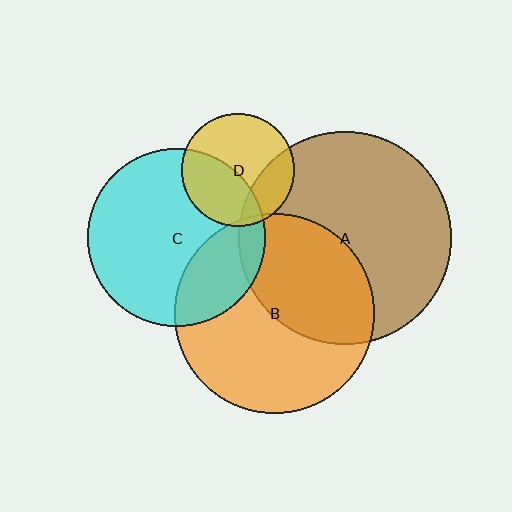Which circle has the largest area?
Circle A (brown).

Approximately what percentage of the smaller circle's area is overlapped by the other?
Approximately 5%.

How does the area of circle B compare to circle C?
Approximately 1.3 times.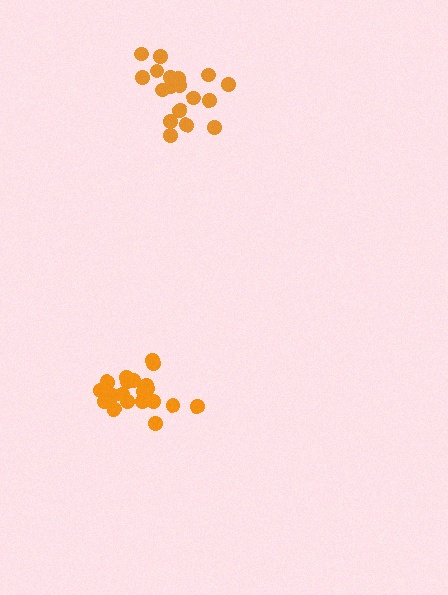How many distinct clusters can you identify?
There are 2 distinct clusters.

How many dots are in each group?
Group 1: 20 dots, Group 2: 18 dots (38 total).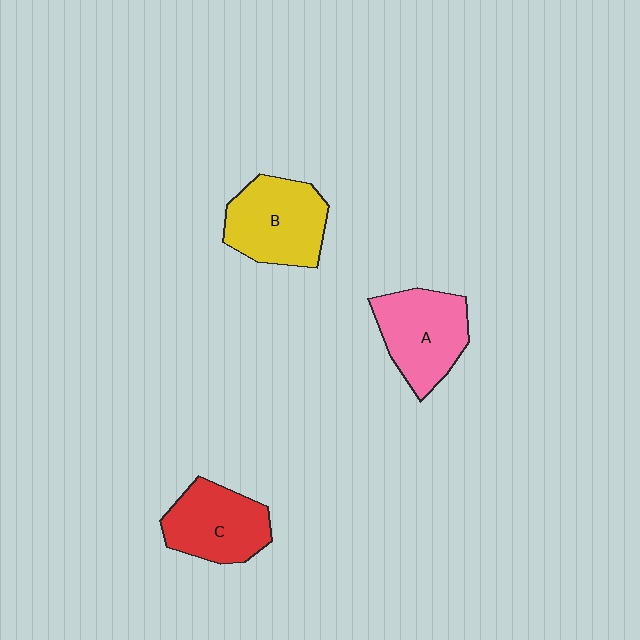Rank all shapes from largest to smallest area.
From largest to smallest: B (yellow), A (pink), C (red).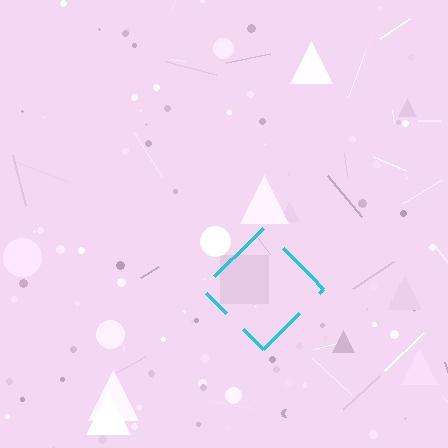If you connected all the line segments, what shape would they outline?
They would outline a diamond.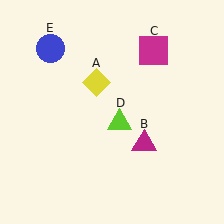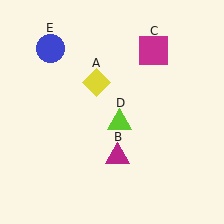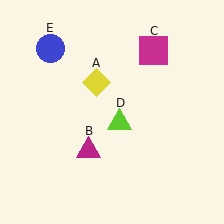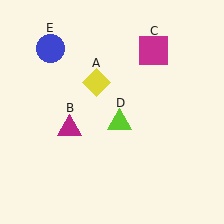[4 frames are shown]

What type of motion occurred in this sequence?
The magenta triangle (object B) rotated clockwise around the center of the scene.